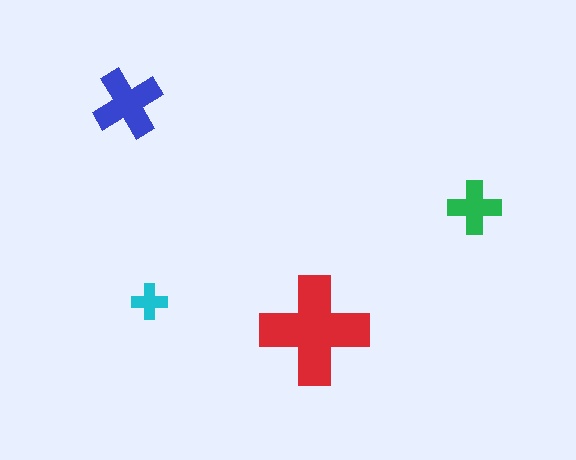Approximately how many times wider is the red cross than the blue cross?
About 1.5 times wider.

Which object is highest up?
The blue cross is topmost.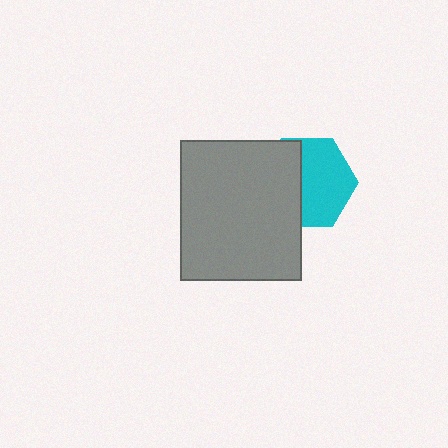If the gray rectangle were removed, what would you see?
You would see the complete cyan hexagon.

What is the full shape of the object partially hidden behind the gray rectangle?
The partially hidden object is a cyan hexagon.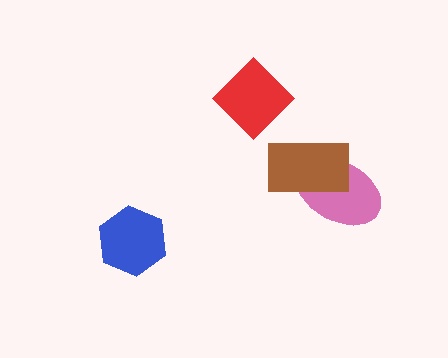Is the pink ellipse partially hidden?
Yes, it is partially covered by another shape.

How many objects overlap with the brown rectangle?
1 object overlaps with the brown rectangle.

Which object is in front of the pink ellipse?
The brown rectangle is in front of the pink ellipse.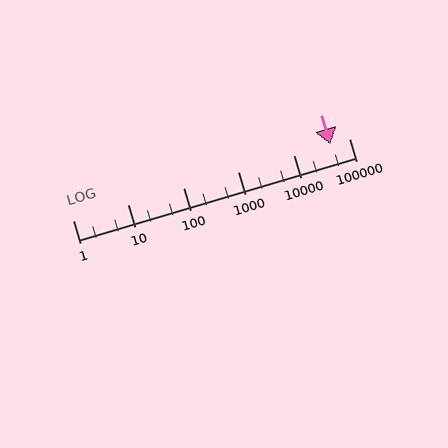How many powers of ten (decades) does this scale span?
The scale spans 5 decades, from 1 to 100000.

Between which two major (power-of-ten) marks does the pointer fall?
The pointer is between 10000 and 100000.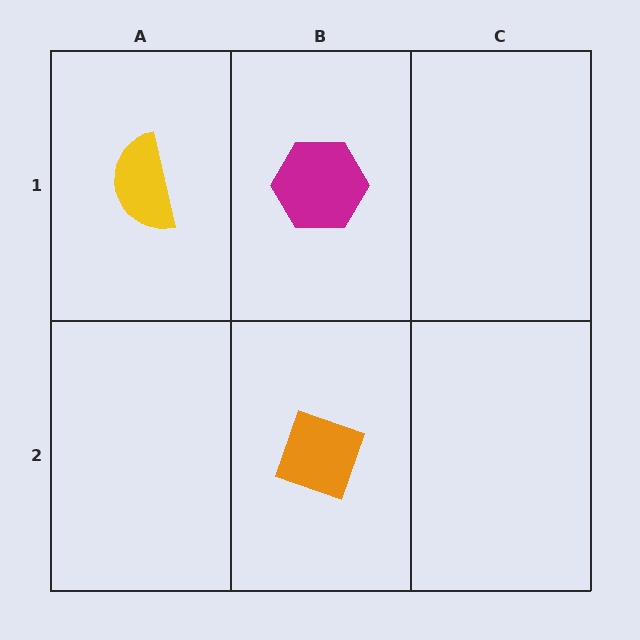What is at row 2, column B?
An orange diamond.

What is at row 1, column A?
A yellow semicircle.